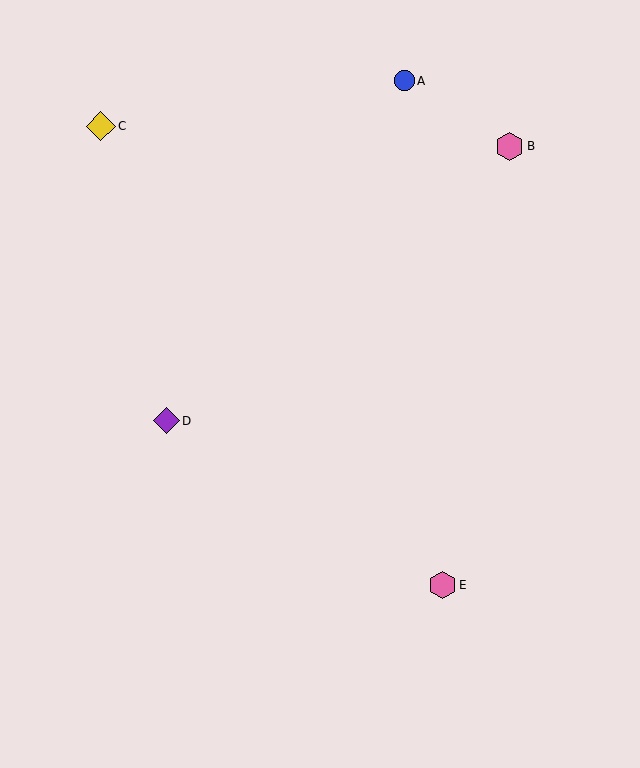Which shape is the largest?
The pink hexagon (labeled B) is the largest.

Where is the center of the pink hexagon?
The center of the pink hexagon is at (510, 146).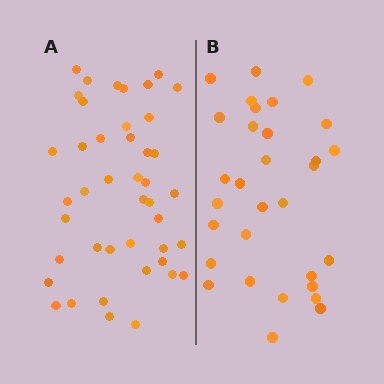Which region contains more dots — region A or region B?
Region A (the left region) has more dots.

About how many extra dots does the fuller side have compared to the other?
Region A has roughly 12 or so more dots than region B.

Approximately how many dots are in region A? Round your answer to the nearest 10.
About 40 dots. (The exact count is 43, which rounds to 40.)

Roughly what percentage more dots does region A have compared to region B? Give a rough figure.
About 40% more.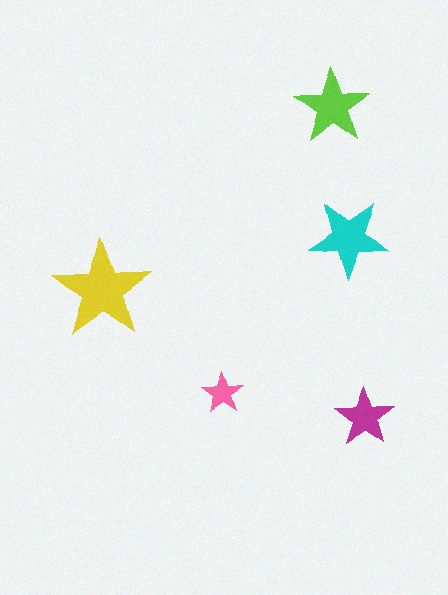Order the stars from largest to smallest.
the yellow one, the cyan one, the lime one, the magenta one, the pink one.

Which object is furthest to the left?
The yellow star is leftmost.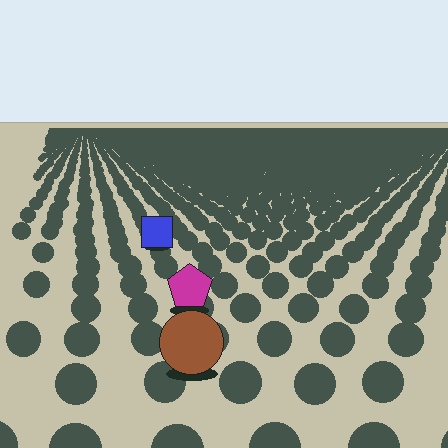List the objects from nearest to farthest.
From nearest to farthest: the brown circle, the magenta pentagon, the blue square.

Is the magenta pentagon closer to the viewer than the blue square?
Yes. The magenta pentagon is closer — you can tell from the texture gradient: the ground texture is coarser near it.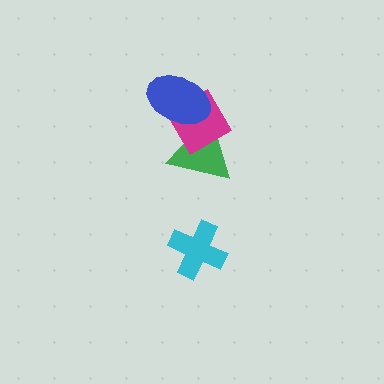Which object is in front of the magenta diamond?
The blue ellipse is in front of the magenta diamond.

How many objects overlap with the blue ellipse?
2 objects overlap with the blue ellipse.